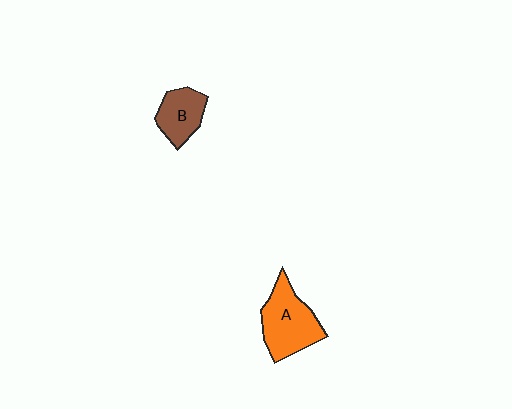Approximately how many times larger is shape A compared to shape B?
Approximately 1.6 times.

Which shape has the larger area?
Shape A (orange).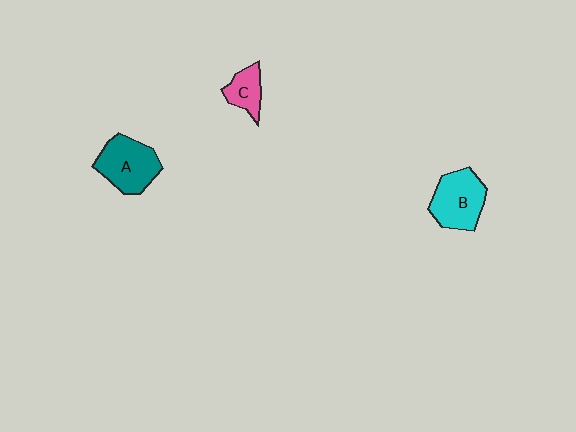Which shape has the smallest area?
Shape C (pink).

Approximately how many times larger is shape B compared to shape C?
Approximately 1.9 times.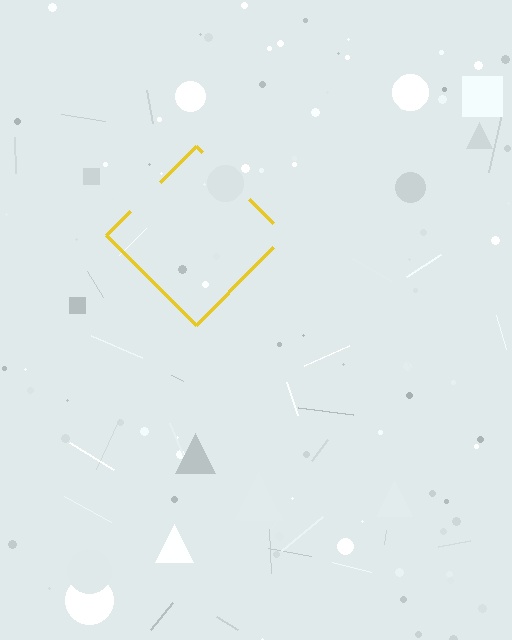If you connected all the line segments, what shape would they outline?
They would outline a diamond.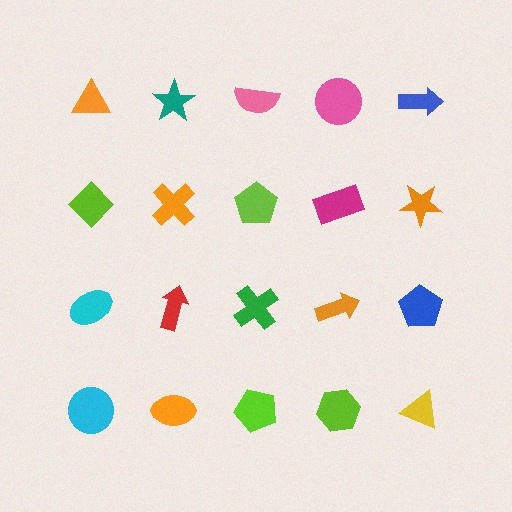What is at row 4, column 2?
An orange ellipse.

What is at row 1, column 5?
A blue arrow.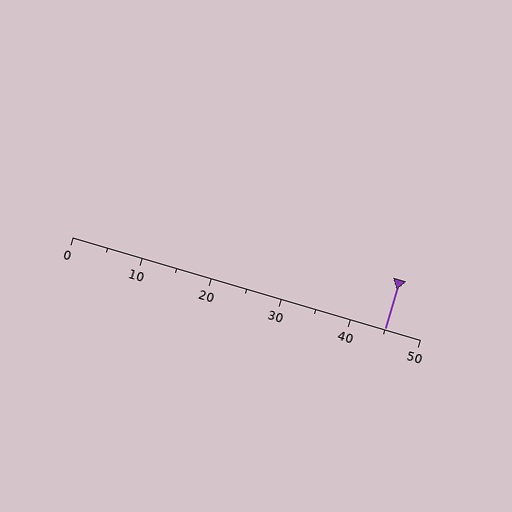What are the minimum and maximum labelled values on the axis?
The axis runs from 0 to 50.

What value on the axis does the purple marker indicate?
The marker indicates approximately 45.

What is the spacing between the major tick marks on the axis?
The major ticks are spaced 10 apart.